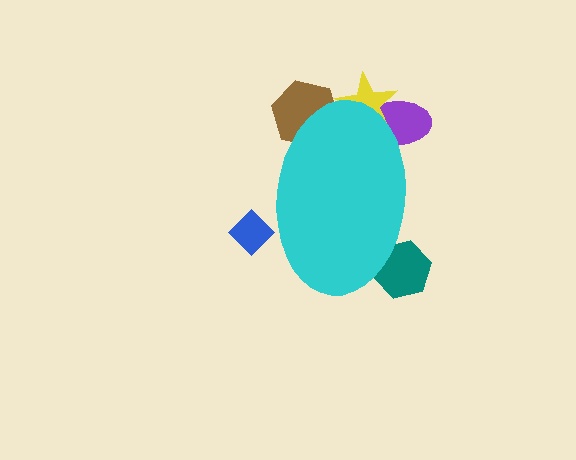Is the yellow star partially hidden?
Yes, the yellow star is partially hidden behind the cyan ellipse.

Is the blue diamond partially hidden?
Yes, the blue diamond is partially hidden behind the cyan ellipse.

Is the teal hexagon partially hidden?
Yes, the teal hexagon is partially hidden behind the cyan ellipse.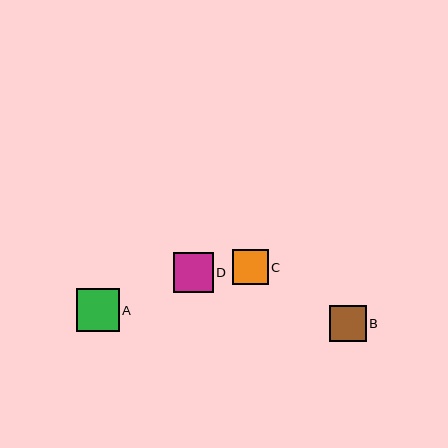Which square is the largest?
Square A is the largest with a size of approximately 43 pixels.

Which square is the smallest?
Square C is the smallest with a size of approximately 35 pixels.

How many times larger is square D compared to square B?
Square D is approximately 1.1 times the size of square B.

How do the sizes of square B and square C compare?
Square B and square C are approximately the same size.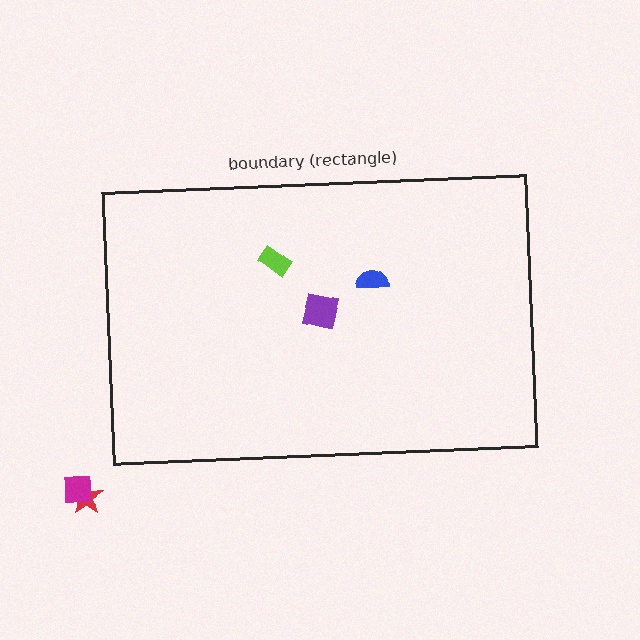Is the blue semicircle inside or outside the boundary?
Inside.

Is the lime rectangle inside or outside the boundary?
Inside.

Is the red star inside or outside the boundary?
Outside.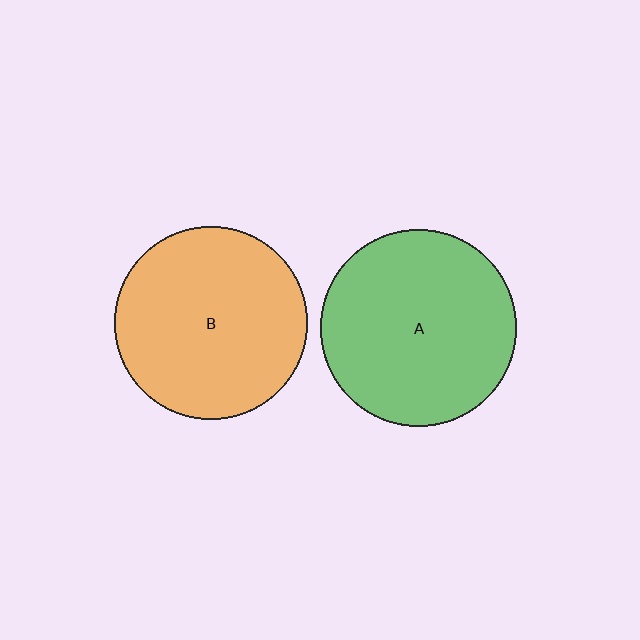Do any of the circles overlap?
No, none of the circles overlap.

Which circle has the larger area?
Circle A (green).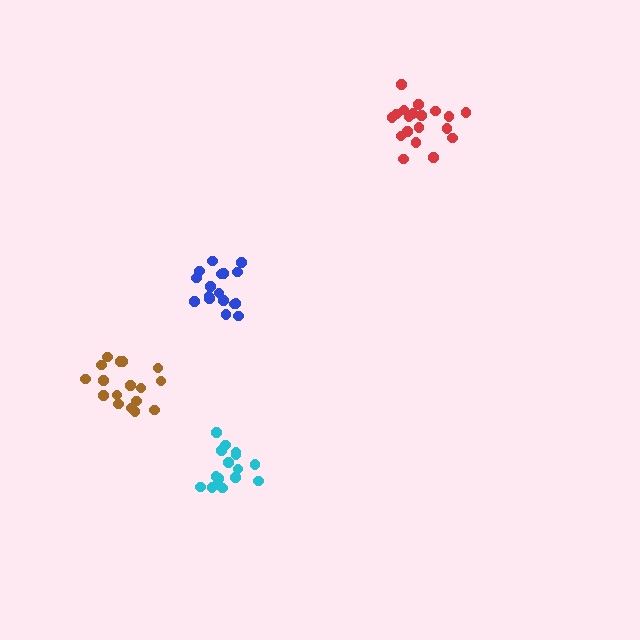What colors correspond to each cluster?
The clusters are colored: cyan, blue, brown, red.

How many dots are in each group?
Group 1: 16 dots, Group 2: 17 dots, Group 3: 17 dots, Group 4: 19 dots (69 total).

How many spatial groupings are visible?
There are 4 spatial groupings.